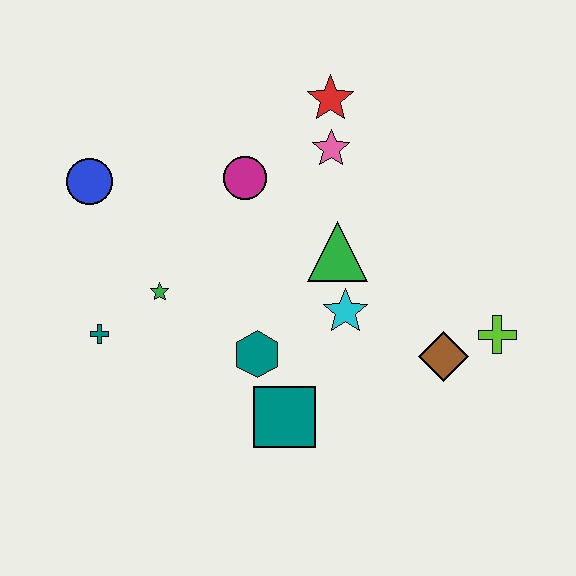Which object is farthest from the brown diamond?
The blue circle is farthest from the brown diamond.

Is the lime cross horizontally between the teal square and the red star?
No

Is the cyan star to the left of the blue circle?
No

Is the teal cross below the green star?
Yes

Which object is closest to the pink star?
The red star is closest to the pink star.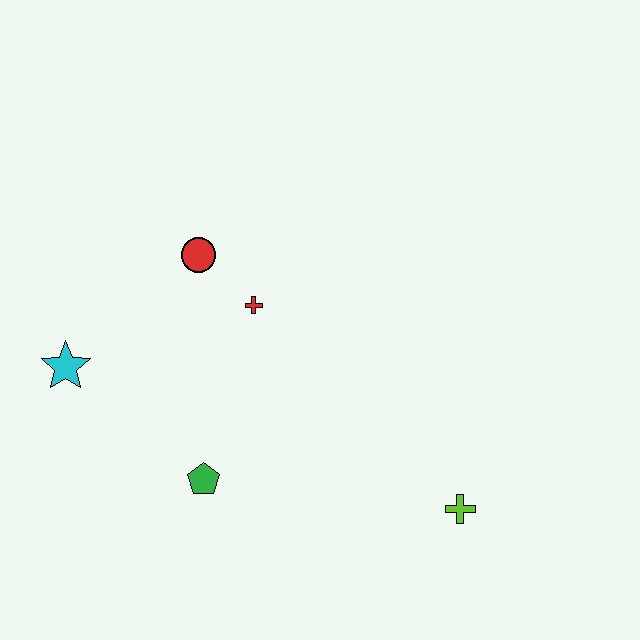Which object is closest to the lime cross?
The green pentagon is closest to the lime cross.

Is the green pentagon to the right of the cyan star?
Yes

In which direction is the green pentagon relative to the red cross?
The green pentagon is below the red cross.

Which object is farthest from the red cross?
The lime cross is farthest from the red cross.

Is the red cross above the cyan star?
Yes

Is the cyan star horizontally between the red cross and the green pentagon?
No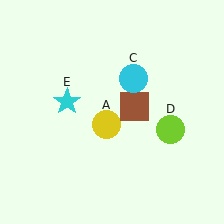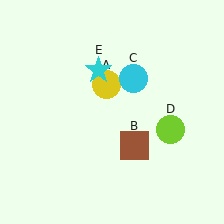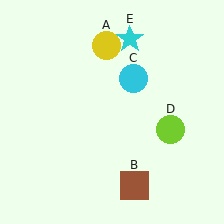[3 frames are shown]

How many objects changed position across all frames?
3 objects changed position: yellow circle (object A), brown square (object B), cyan star (object E).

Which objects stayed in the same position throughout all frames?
Cyan circle (object C) and lime circle (object D) remained stationary.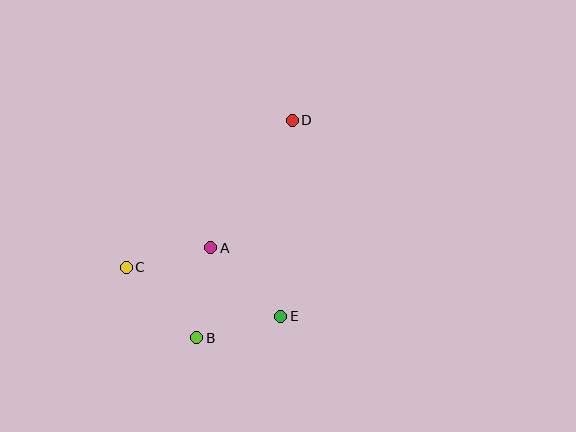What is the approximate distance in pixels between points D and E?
The distance between D and E is approximately 196 pixels.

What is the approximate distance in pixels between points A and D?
The distance between A and D is approximately 151 pixels.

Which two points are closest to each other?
Points A and C are closest to each other.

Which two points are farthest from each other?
Points B and D are farthest from each other.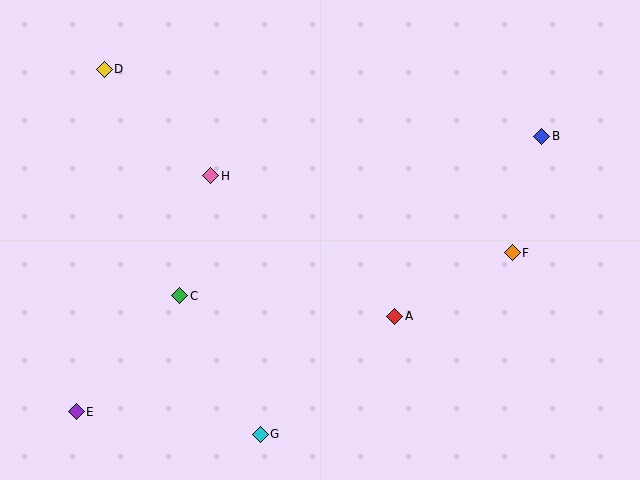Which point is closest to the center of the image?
Point A at (395, 316) is closest to the center.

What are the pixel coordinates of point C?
Point C is at (180, 296).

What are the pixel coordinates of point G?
Point G is at (260, 434).